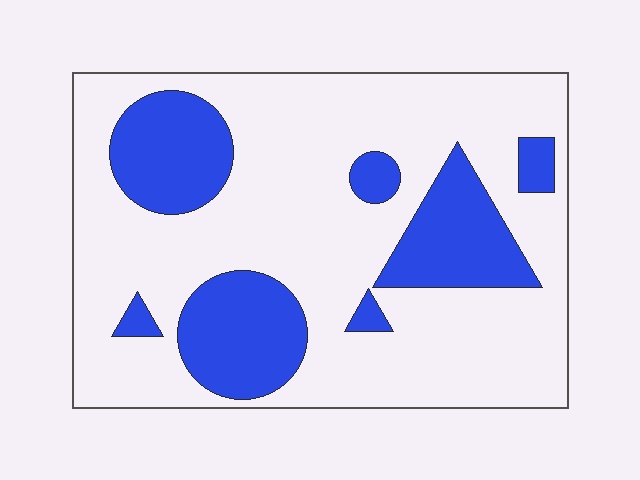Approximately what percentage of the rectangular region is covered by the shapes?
Approximately 25%.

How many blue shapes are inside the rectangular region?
7.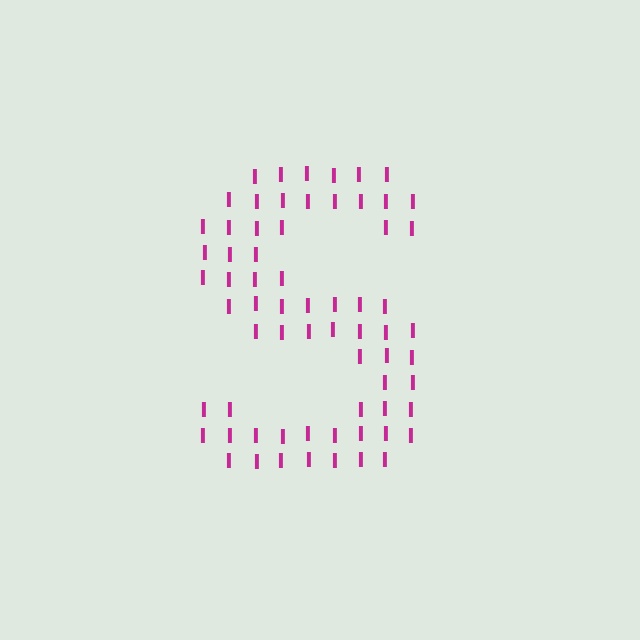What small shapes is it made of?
It is made of small letter I's.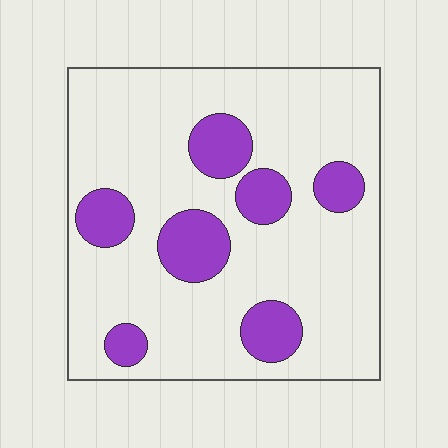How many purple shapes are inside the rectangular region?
7.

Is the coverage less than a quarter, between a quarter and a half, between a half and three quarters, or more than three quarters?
Less than a quarter.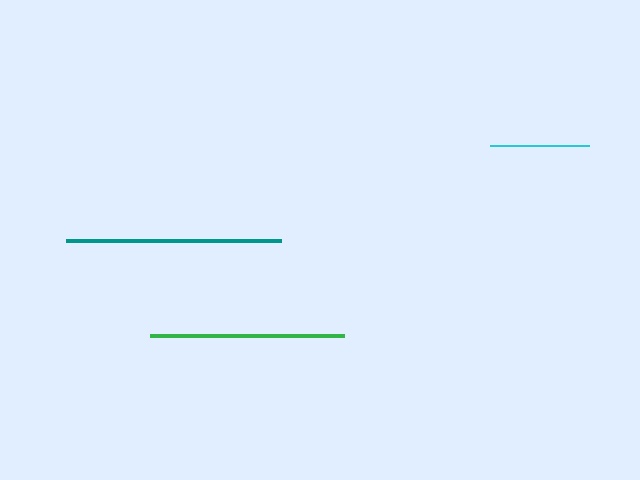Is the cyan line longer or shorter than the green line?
The green line is longer than the cyan line.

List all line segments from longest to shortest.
From longest to shortest: teal, green, cyan.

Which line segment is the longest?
The teal line is the longest at approximately 214 pixels.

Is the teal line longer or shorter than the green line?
The teal line is longer than the green line.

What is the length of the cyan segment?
The cyan segment is approximately 99 pixels long.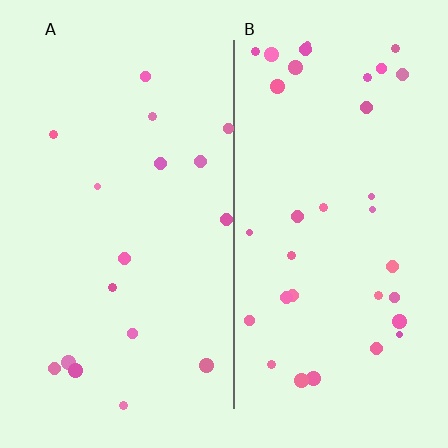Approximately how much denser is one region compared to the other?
Approximately 2.0× — region B over region A.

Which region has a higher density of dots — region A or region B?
B (the right).